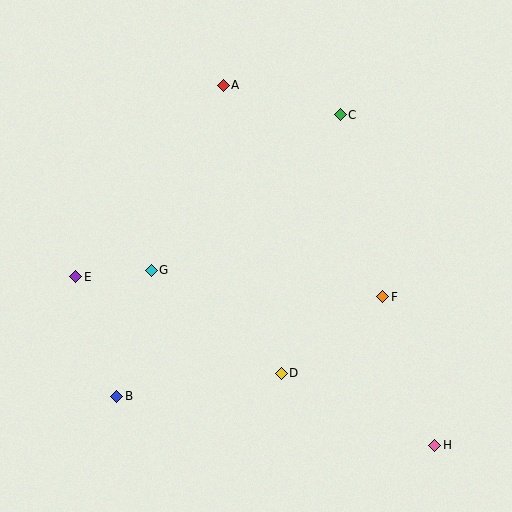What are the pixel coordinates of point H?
Point H is at (435, 445).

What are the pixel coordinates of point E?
Point E is at (76, 277).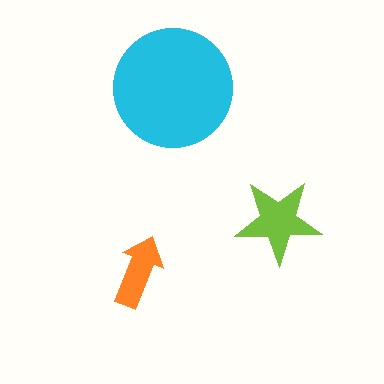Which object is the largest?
The cyan circle.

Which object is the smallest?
The orange arrow.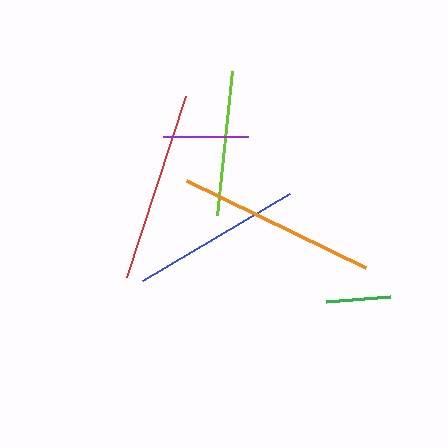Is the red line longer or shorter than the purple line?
The red line is longer than the purple line.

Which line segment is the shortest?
The green line is the shortest at approximately 65 pixels.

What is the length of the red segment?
The red segment is approximately 190 pixels long.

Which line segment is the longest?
The orange line is the longest at approximately 200 pixels.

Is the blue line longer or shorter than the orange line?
The orange line is longer than the blue line.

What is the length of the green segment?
The green segment is approximately 65 pixels long.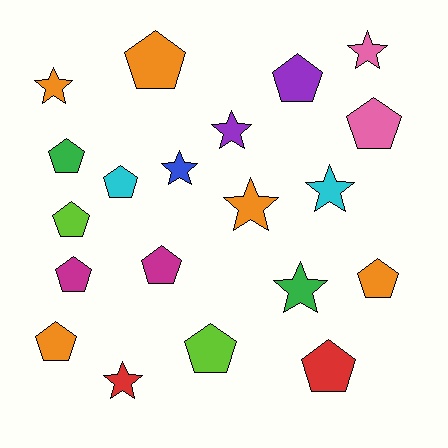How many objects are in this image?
There are 20 objects.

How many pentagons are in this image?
There are 12 pentagons.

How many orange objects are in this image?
There are 5 orange objects.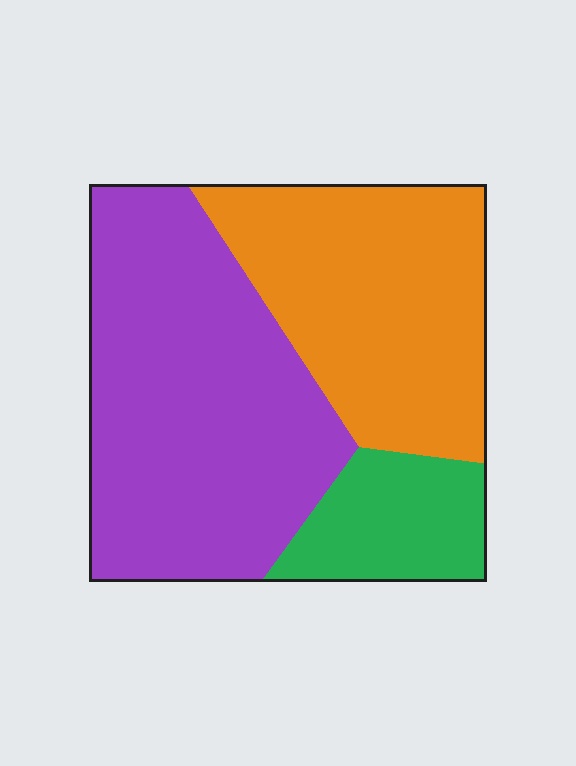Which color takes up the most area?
Purple, at roughly 50%.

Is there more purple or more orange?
Purple.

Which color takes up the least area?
Green, at roughly 15%.